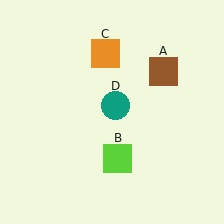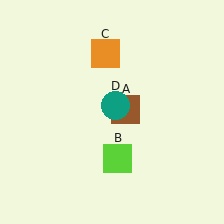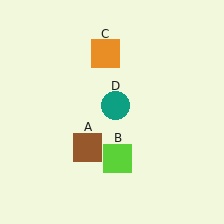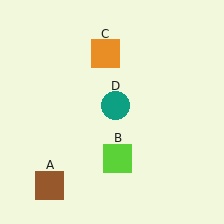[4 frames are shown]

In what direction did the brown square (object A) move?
The brown square (object A) moved down and to the left.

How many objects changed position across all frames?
1 object changed position: brown square (object A).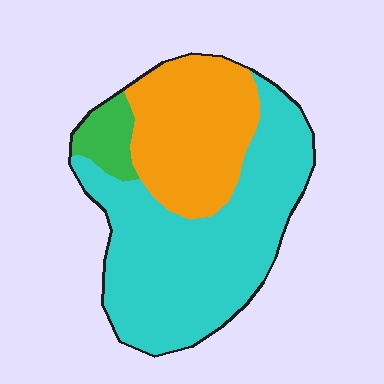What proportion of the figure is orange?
Orange takes up about one third (1/3) of the figure.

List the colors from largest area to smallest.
From largest to smallest: cyan, orange, green.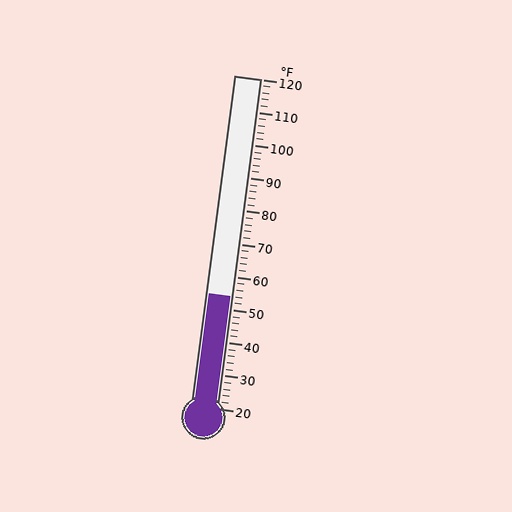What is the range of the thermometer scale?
The thermometer scale ranges from 20°F to 120°F.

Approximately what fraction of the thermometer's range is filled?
The thermometer is filled to approximately 35% of its range.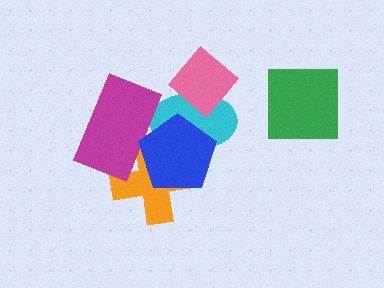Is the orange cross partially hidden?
Yes, it is partially covered by another shape.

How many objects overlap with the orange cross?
3 objects overlap with the orange cross.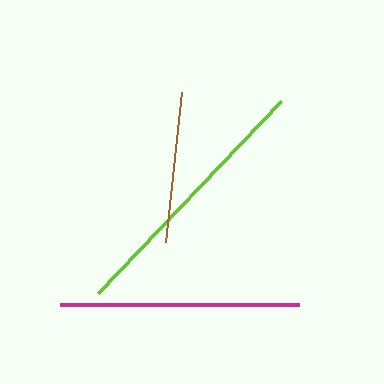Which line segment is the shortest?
The brown line is the shortest at approximately 151 pixels.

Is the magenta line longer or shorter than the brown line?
The magenta line is longer than the brown line.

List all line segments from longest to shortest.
From longest to shortest: lime, magenta, brown.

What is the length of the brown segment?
The brown segment is approximately 151 pixels long.